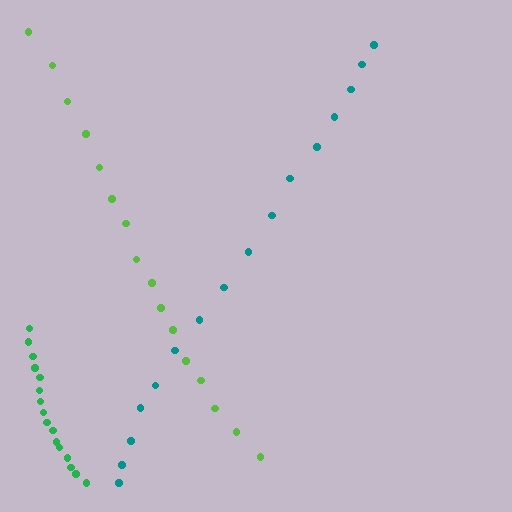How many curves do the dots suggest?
There are 3 distinct paths.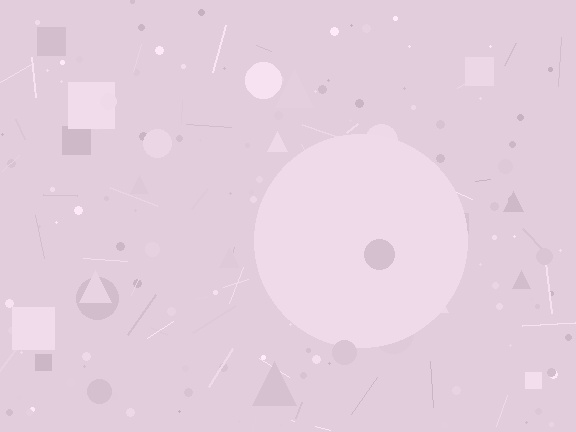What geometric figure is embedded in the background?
A circle is embedded in the background.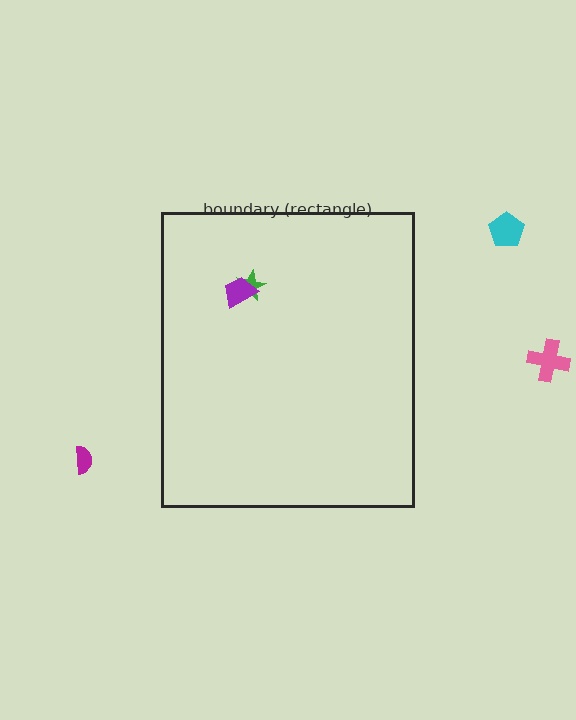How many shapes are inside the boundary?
2 inside, 3 outside.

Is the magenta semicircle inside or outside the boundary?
Outside.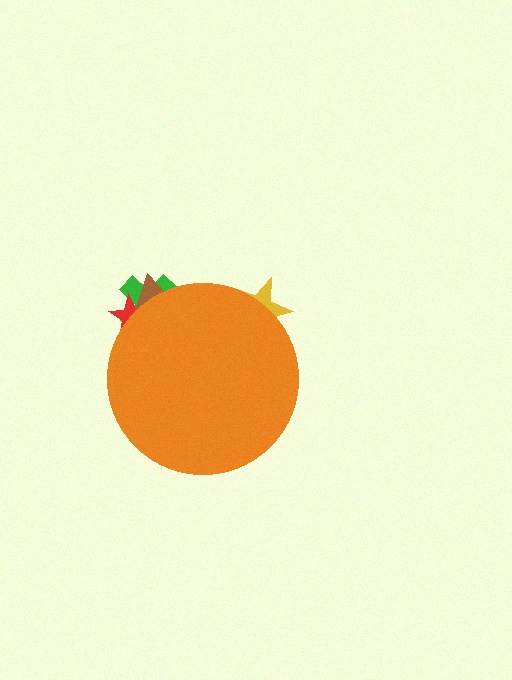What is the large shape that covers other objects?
An orange circle.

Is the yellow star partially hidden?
Yes, the yellow star is partially hidden behind the orange circle.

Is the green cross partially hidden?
Yes, the green cross is partially hidden behind the orange circle.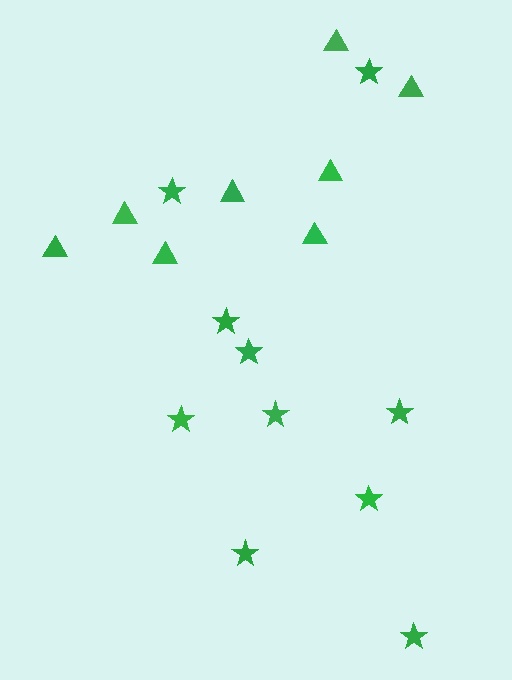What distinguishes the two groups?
There are 2 groups: one group of triangles (8) and one group of stars (10).